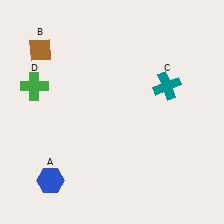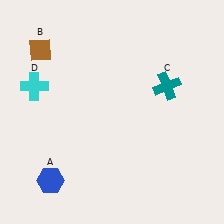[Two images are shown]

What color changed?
The cross (D) changed from green in Image 1 to cyan in Image 2.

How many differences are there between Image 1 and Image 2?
There is 1 difference between the two images.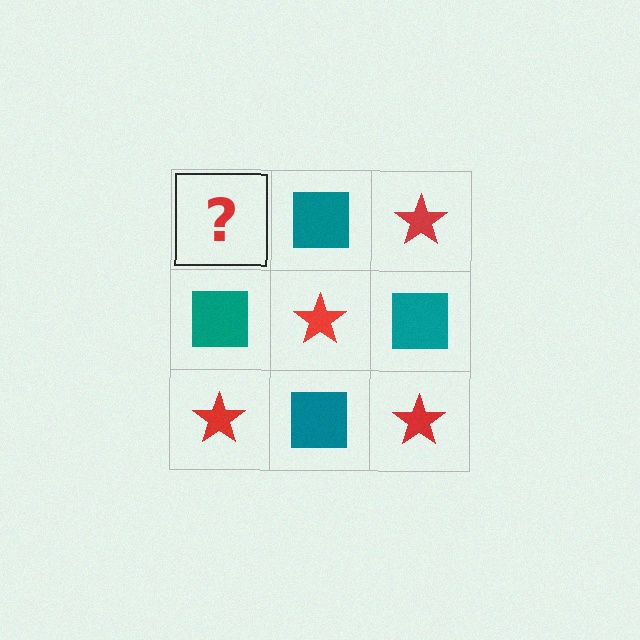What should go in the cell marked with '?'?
The missing cell should contain a red star.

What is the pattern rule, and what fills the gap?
The rule is that it alternates red star and teal square in a checkerboard pattern. The gap should be filled with a red star.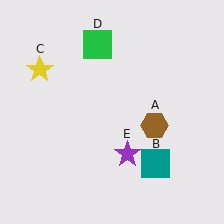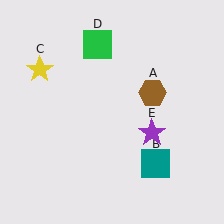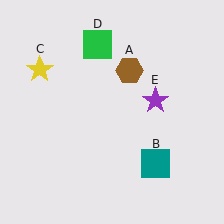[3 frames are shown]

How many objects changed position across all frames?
2 objects changed position: brown hexagon (object A), purple star (object E).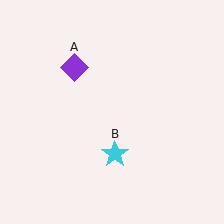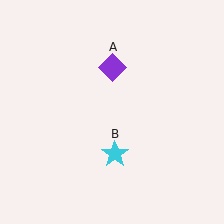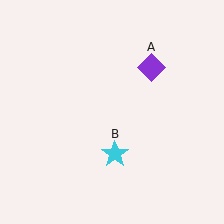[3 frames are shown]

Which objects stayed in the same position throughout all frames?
Cyan star (object B) remained stationary.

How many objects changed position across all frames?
1 object changed position: purple diamond (object A).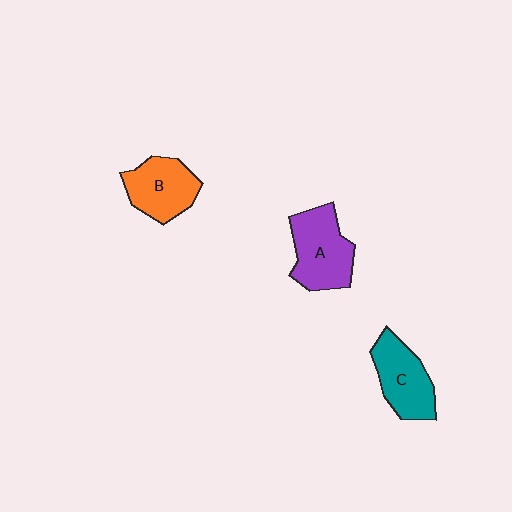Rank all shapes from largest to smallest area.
From largest to smallest: A (purple), C (teal), B (orange).